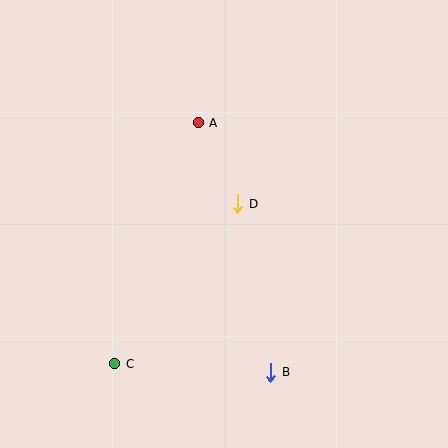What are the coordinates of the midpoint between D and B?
The midpoint between D and B is at (254, 288).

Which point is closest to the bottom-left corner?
Point C is closest to the bottom-left corner.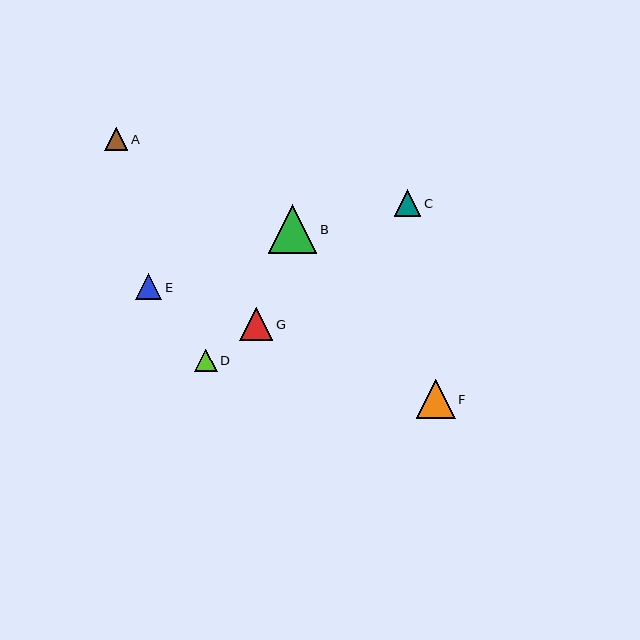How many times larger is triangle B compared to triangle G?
Triangle B is approximately 1.5 times the size of triangle G.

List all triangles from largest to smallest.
From largest to smallest: B, F, G, C, E, A, D.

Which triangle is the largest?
Triangle B is the largest with a size of approximately 48 pixels.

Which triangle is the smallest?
Triangle D is the smallest with a size of approximately 22 pixels.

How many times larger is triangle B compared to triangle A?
Triangle B is approximately 2.1 times the size of triangle A.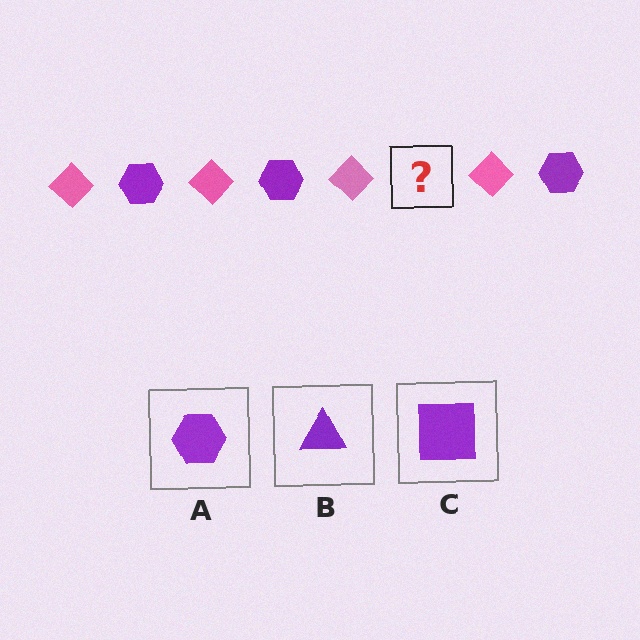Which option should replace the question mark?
Option A.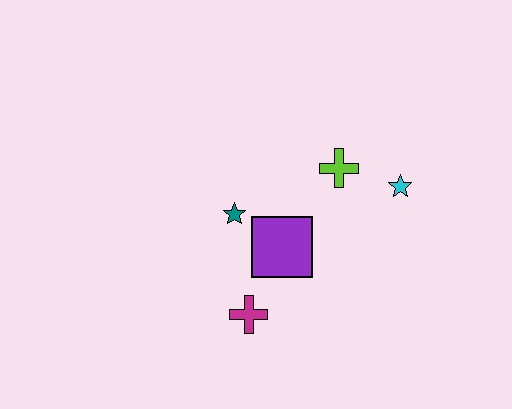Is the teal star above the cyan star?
No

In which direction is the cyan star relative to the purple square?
The cyan star is to the right of the purple square.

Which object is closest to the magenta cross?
The purple square is closest to the magenta cross.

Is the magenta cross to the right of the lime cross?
No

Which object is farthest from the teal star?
The cyan star is farthest from the teal star.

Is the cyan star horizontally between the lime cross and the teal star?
No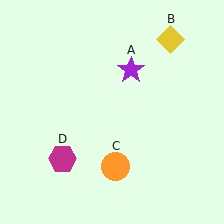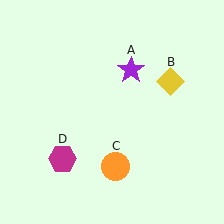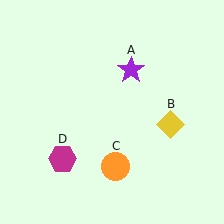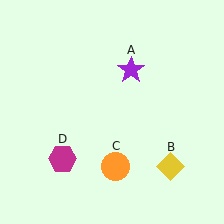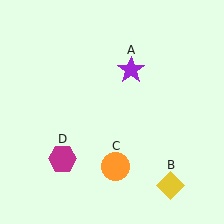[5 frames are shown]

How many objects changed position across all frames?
1 object changed position: yellow diamond (object B).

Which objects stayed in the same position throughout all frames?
Purple star (object A) and orange circle (object C) and magenta hexagon (object D) remained stationary.